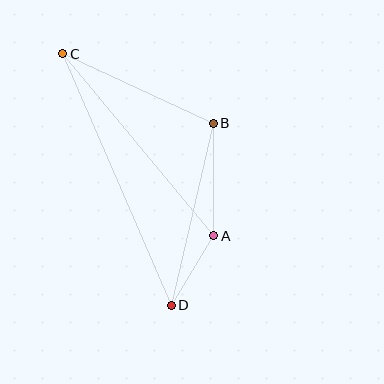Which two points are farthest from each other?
Points C and D are farthest from each other.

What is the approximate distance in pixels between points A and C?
The distance between A and C is approximately 237 pixels.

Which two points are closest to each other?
Points A and D are closest to each other.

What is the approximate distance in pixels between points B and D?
The distance between B and D is approximately 187 pixels.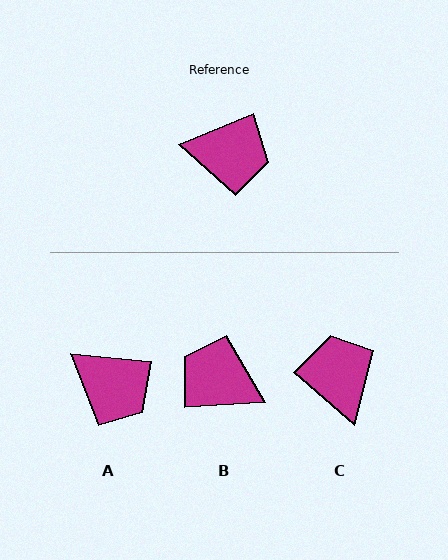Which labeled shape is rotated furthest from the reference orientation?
B, about 162 degrees away.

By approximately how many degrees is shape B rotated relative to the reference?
Approximately 162 degrees counter-clockwise.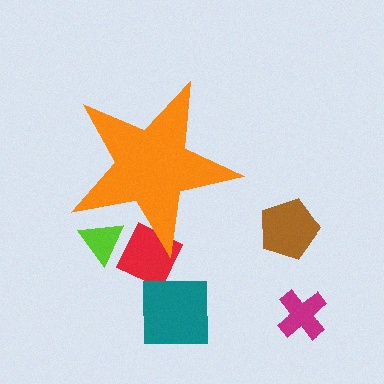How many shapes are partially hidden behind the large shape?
2 shapes are partially hidden.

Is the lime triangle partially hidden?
Yes, the lime triangle is partially hidden behind the orange star.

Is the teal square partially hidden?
No, the teal square is fully visible.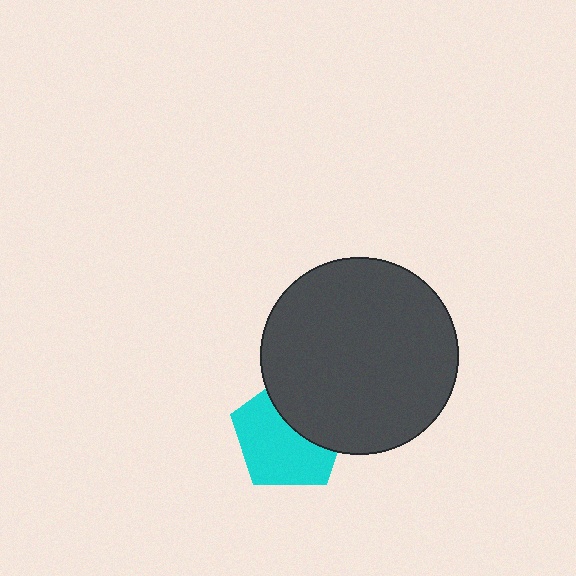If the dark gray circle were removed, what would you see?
You would see the complete cyan pentagon.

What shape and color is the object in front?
The object in front is a dark gray circle.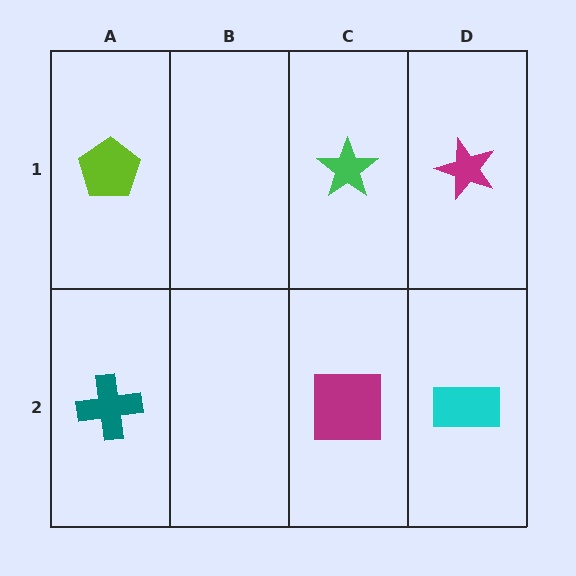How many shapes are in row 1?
3 shapes.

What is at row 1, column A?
A lime pentagon.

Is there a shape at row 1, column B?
No, that cell is empty.